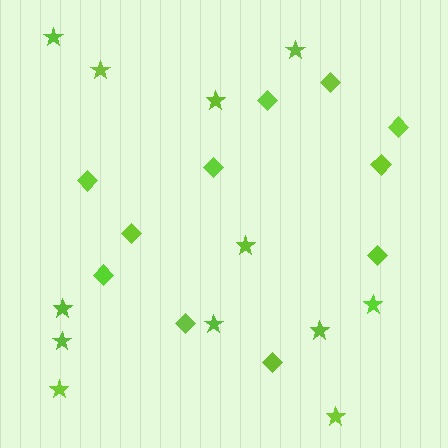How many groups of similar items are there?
There are 2 groups: one group of stars (12) and one group of diamonds (11).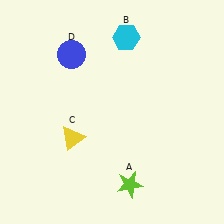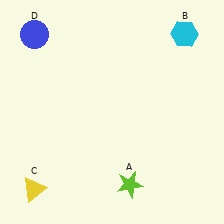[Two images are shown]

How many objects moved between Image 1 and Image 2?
3 objects moved between the two images.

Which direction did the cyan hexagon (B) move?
The cyan hexagon (B) moved right.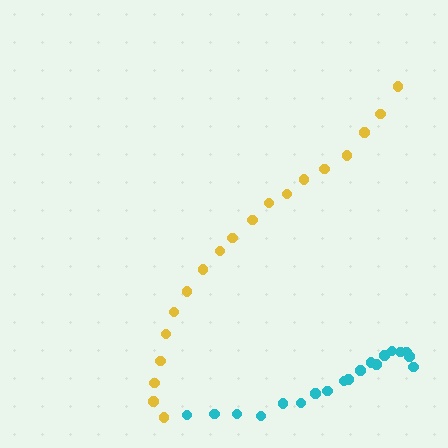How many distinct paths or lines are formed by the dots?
There are 2 distinct paths.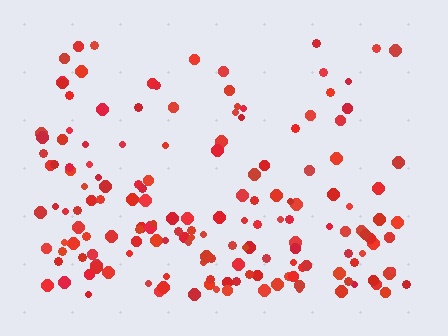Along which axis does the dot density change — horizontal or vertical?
Vertical.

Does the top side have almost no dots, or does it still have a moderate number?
Still a moderate number, just noticeably fewer than the bottom.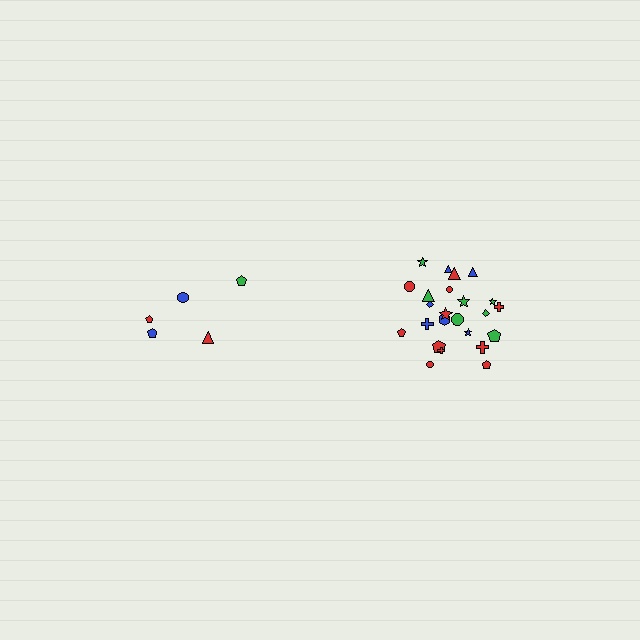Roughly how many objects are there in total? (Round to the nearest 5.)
Roughly 30 objects in total.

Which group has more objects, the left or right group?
The right group.